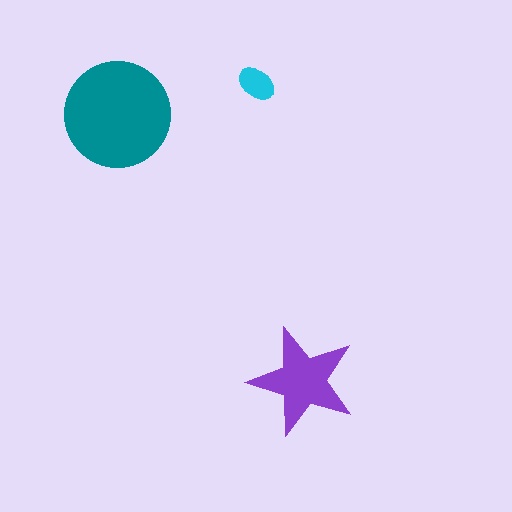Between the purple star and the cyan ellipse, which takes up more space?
The purple star.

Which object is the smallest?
The cyan ellipse.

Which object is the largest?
The teal circle.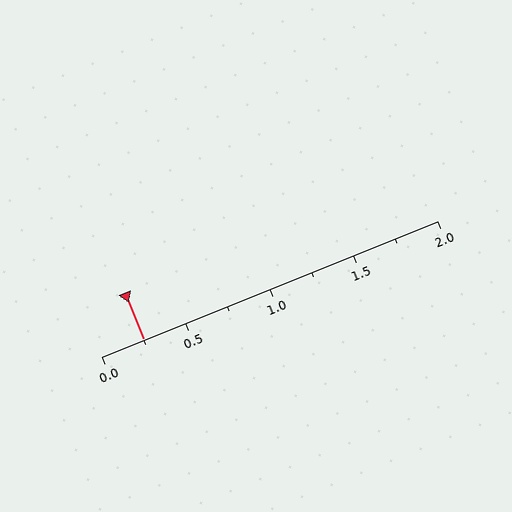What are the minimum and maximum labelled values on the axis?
The axis runs from 0.0 to 2.0.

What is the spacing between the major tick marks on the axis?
The major ticks are spaced 0.5 apart.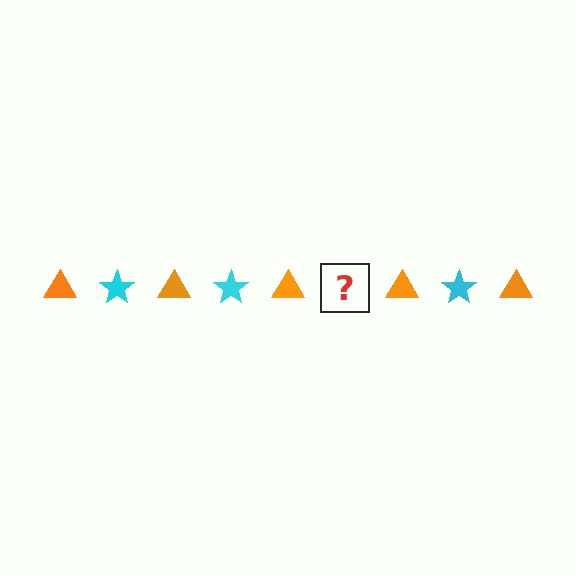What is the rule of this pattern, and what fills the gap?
The rule is that the pattern alternates between orange triangle and cyan star. The gap should be filled with a cyan star.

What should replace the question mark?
The question mark should be replaced with a cyan star.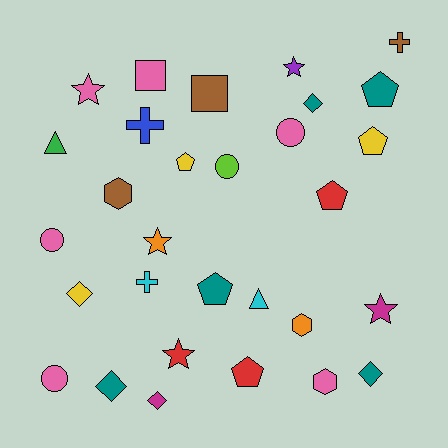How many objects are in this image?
There are 30 objects.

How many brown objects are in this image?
There are 3 brown objects.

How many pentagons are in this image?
There are 6 pentagons.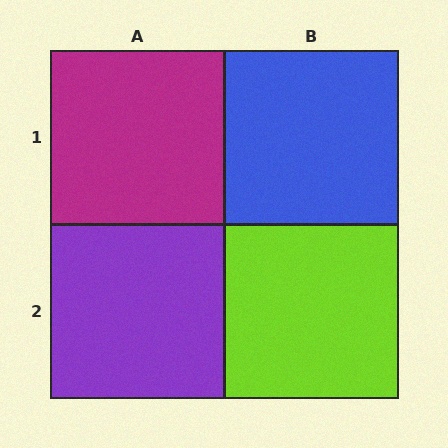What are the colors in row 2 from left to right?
Purple, lime.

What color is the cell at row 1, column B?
Blue.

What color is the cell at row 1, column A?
Magenta.